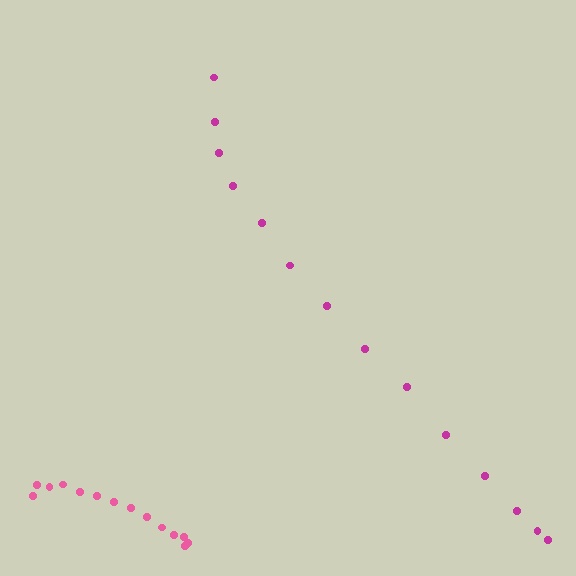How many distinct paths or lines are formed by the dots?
There are 2 distinct paths.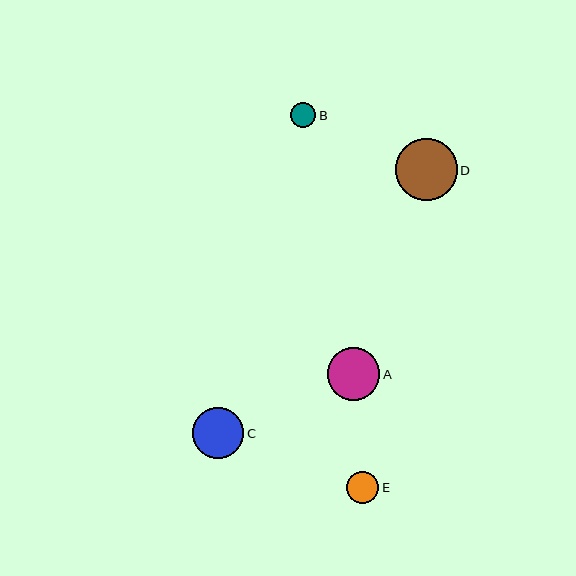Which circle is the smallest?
Circle B is the smallest with a size of approximately 26 pixels.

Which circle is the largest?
Circle D is the largest with a size of approximately 61 pixels.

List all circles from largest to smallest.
From largest to smallest: D, A, C, E, B.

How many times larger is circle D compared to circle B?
Circle D is approximately 2.4 times the size of circle B.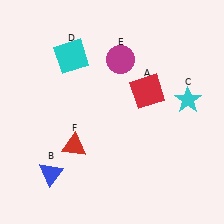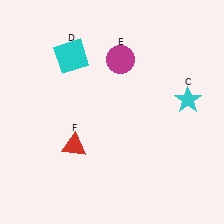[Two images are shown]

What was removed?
The red square (A), the blue triangle (B) were removed in Image 2.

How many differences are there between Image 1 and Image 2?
There are 2 differences between the two images.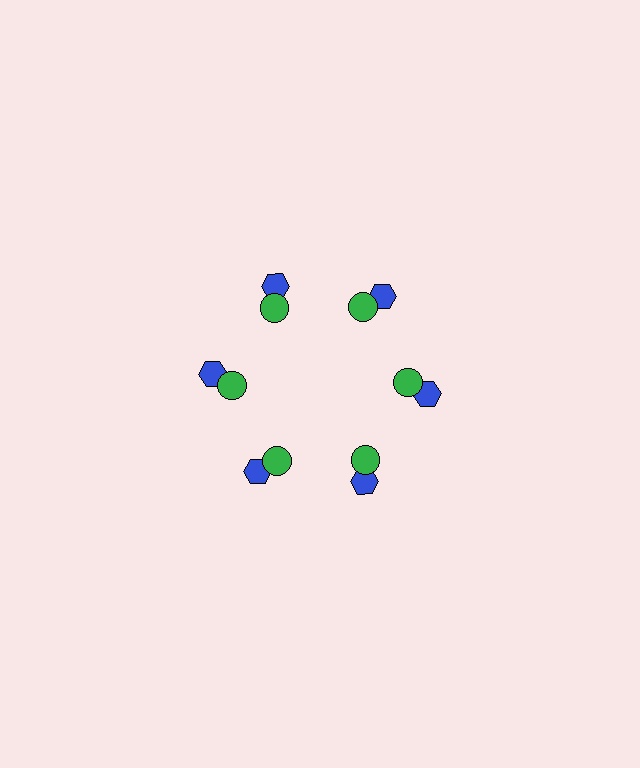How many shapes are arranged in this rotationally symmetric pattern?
There are 12 shapes, arranged in 6 groups of 2.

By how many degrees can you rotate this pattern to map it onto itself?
The pattern maps onto itself every 60 degrees of rotation.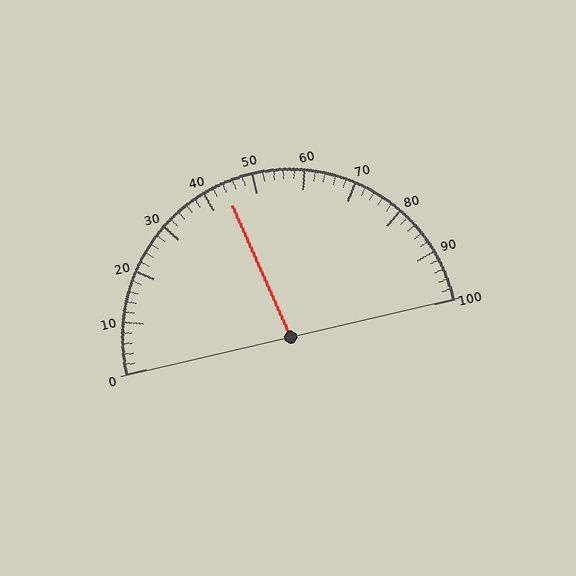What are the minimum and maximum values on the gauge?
The gauge ranges from 0 to 100.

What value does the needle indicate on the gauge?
The needle indicates approximately 44.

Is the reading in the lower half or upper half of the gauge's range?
The reading is in the lower half of the range (0 to 100).